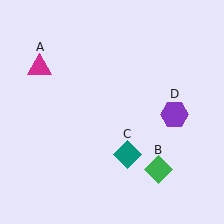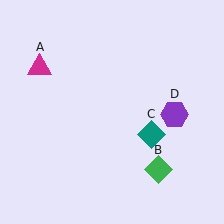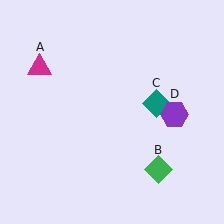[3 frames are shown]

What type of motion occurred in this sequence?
The teal diamond (object C) rotated counterclockwise around the center of the scene.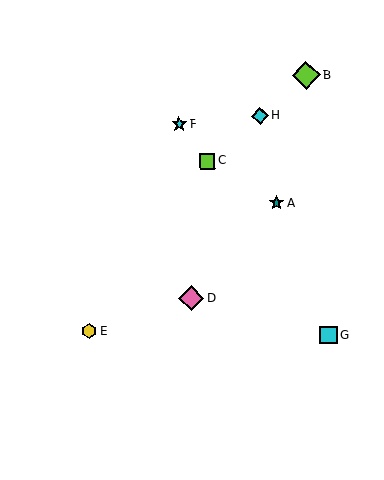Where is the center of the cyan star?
The center of the cyan star is at (179, 124).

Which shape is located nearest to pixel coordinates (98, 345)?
The yellow hexagon (labeled E) at (89, 331) is nearest to that location.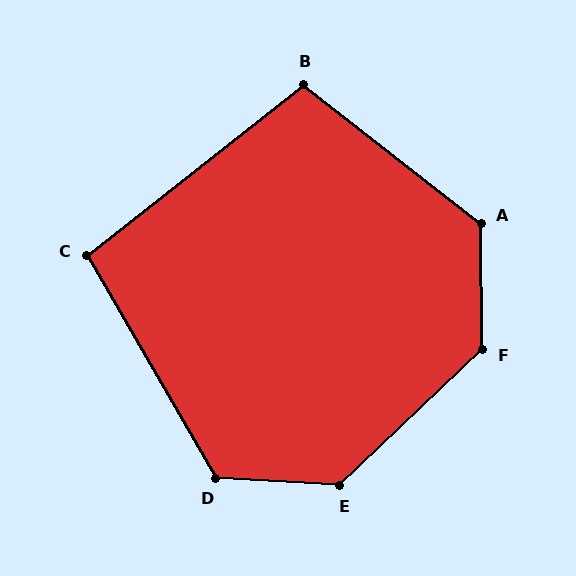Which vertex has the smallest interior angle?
C, at approximately 98 degrees.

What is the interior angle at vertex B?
Approximately 104 degrees (obtuse).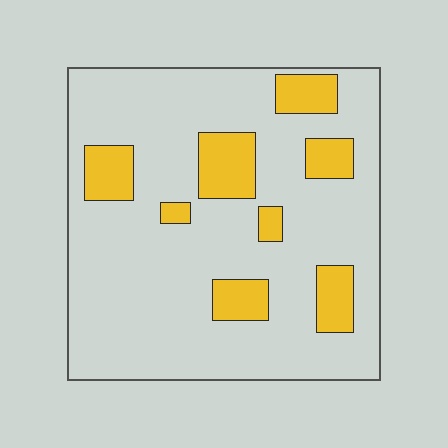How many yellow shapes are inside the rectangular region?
8.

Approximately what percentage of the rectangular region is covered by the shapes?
Approximately 20%.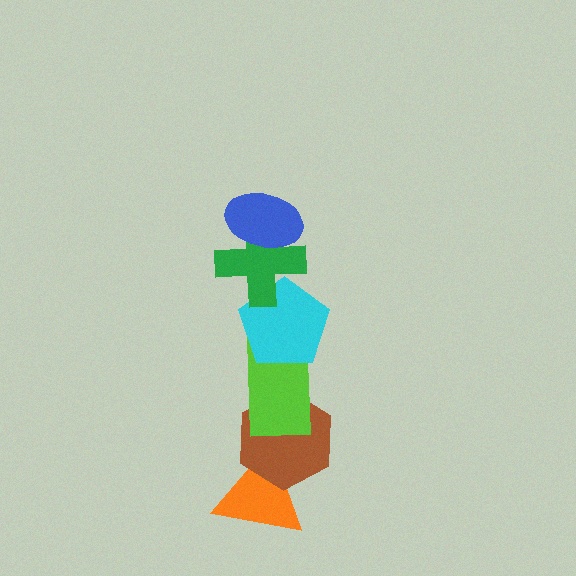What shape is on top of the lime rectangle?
The cyan pentagon is on top of the lime rectangle.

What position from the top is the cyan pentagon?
The cyan pentagon is 3rd from the top.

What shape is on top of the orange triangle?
The brown hexagon is on top of the orange triangle.